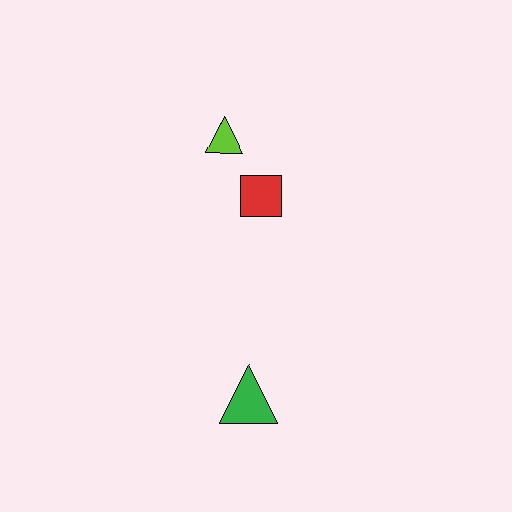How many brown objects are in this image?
There are no brown objects.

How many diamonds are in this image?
There are no diamonds.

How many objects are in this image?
There are 3 objects.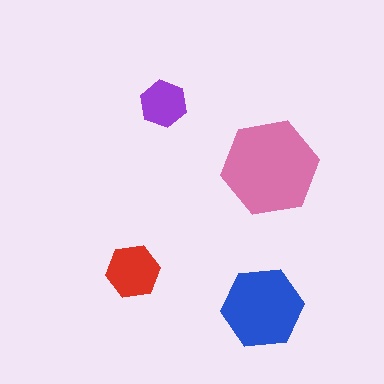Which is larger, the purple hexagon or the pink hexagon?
The pink one.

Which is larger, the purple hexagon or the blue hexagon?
The blue one.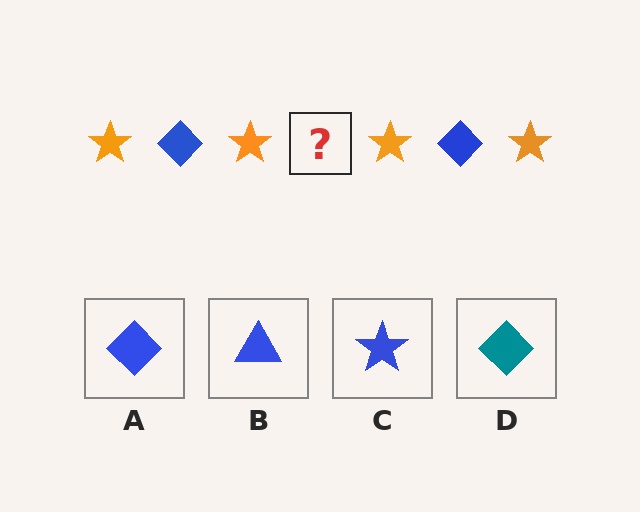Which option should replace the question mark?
Option A.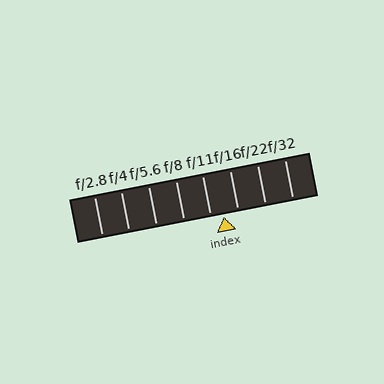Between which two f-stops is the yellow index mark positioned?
The index mark is between f/11 and f/16.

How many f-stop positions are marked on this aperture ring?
There are 8 f-stop positions marked.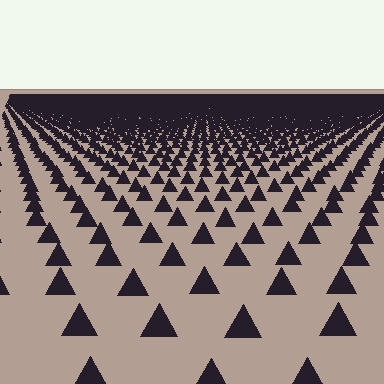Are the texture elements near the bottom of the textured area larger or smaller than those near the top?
Larger. Near the bottom, elements are closer to the viewer and appear at a bigger on-screen size.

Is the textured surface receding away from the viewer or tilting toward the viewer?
The surface is receding away from the viewer. Texture elements get smaller and denser toward the top.